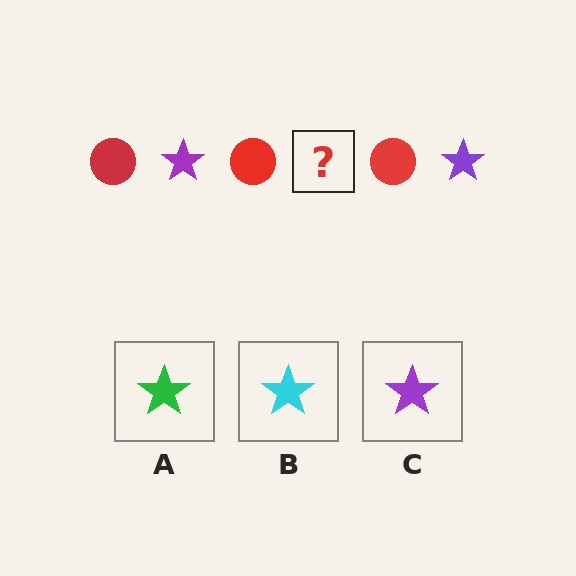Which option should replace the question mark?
Option C.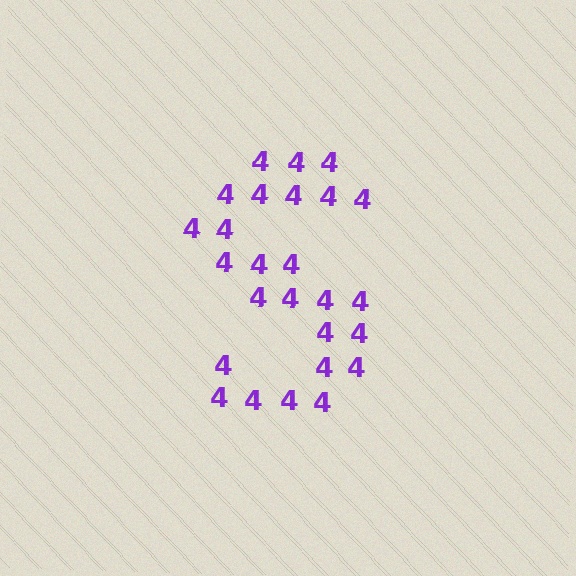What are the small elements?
The small elements are digit 4's.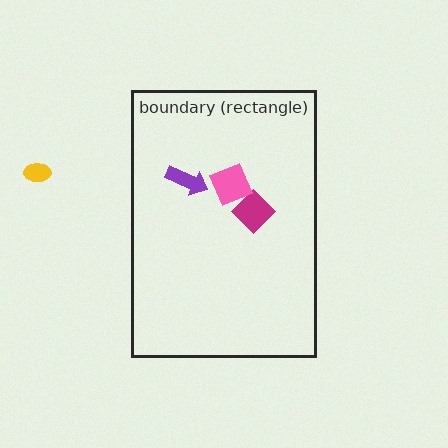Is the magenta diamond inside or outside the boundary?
Inside.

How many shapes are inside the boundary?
3 inside, 1 outside.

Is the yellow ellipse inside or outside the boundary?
Outside.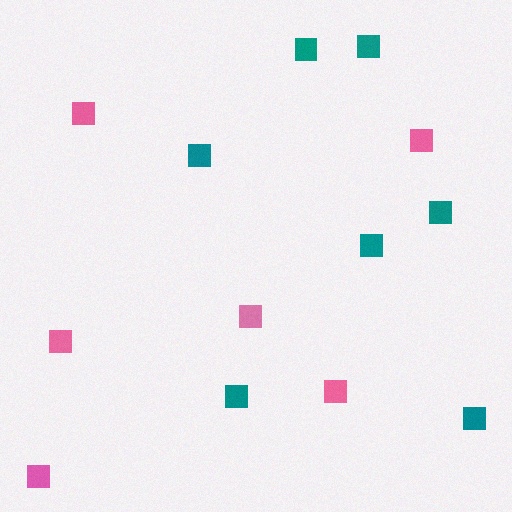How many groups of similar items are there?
There are 2 groups: one group of teal squares (7) and one group of pink squares (6).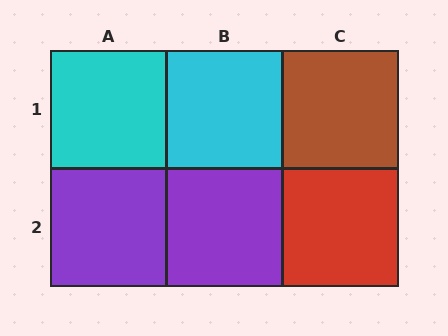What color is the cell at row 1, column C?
Brown.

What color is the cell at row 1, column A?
Cyan.